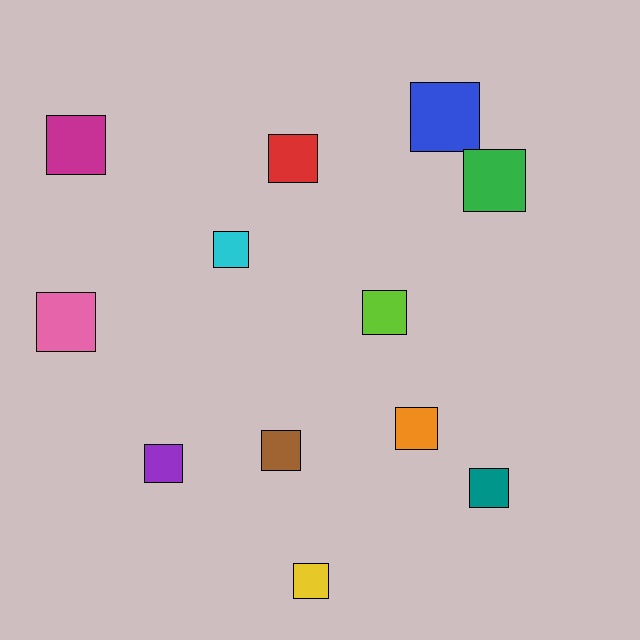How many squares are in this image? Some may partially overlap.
There are 12 squares.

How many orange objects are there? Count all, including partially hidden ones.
There is 1 orange object.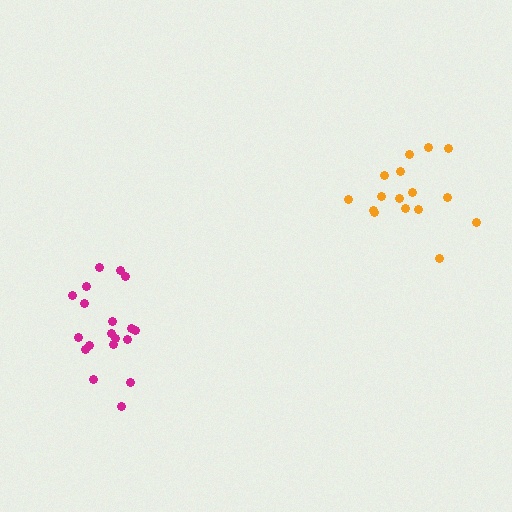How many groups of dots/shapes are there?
There are 2 groups.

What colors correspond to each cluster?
The clusters are colored: orange, magenta.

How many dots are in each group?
Group 1: 16 dots, Group 2: 19 dots (35 total).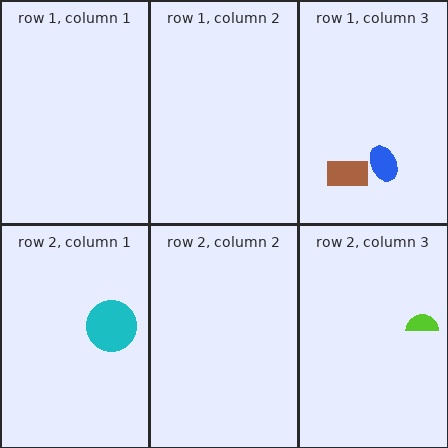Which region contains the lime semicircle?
The row 2, column 3 region.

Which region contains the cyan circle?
The row 2, column 1 region.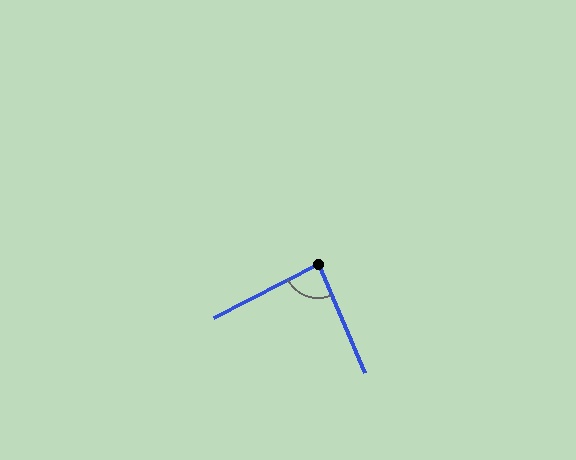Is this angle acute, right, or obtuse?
It is approximately a right angle.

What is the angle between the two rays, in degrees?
Approximately 86 degrees.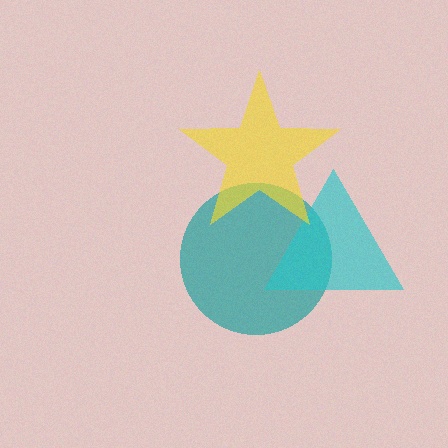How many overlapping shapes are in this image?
There are 3 overlapping shapes in the image.